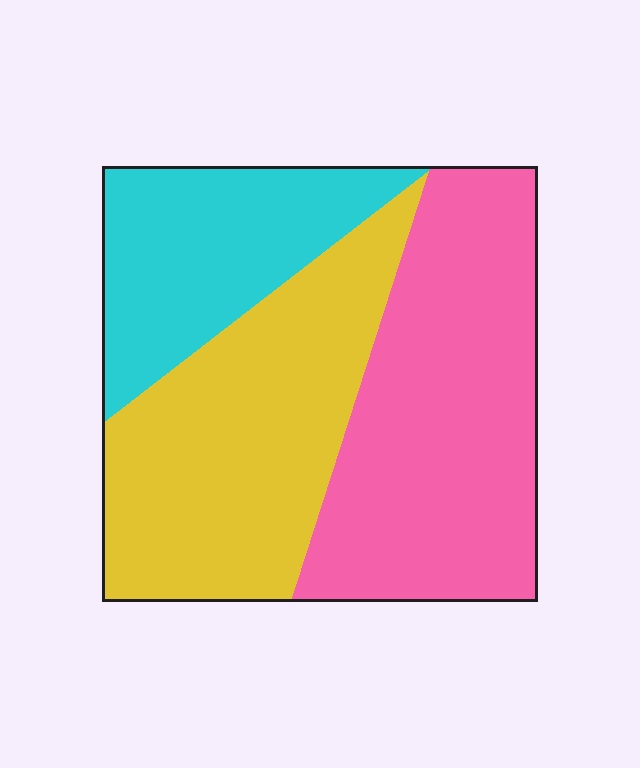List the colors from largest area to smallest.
From largest to smallest: pink, yellow, cyan.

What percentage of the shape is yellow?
Yellow takes up about three eighths (3/8) of the shape.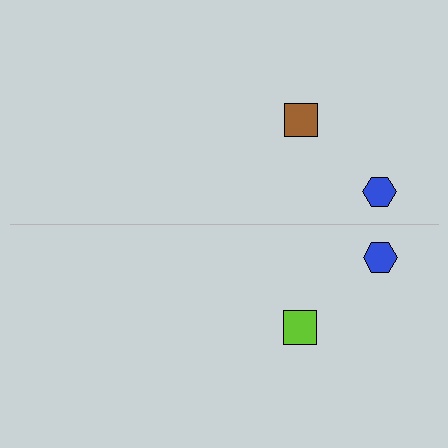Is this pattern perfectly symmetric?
No, the pattern is not perfectly symmetric. The lime square on the bottom side breaks the symmetry — its mirror counterpart is brown.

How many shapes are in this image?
There are 4 shapes in this image.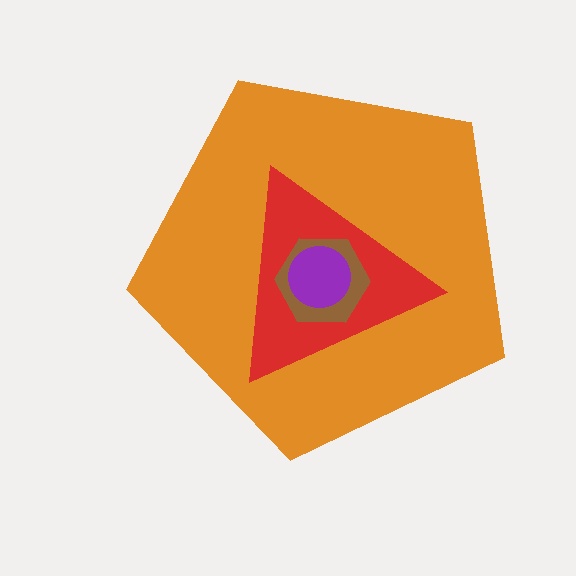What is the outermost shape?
The orange pentagon.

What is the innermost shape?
The purple circle.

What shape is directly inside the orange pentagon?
The red triangle.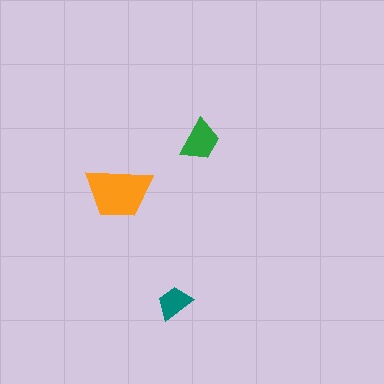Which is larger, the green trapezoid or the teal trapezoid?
The green one.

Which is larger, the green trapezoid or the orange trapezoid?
The orange one.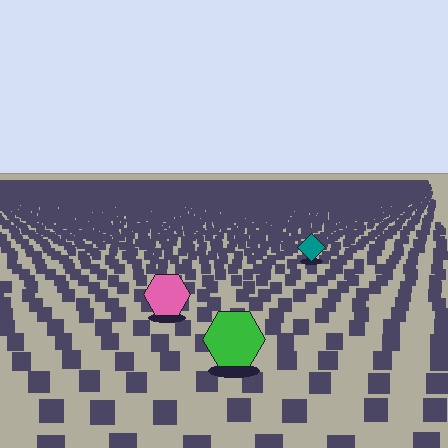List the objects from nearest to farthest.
From nearest to farthest: the green hexagon, the pink hexagon, the teal diamond.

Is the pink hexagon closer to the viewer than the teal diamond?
Yes. The pink hexagon is closer — you can tell from the texture gradient: the ground texture is coarser near it.